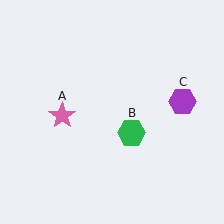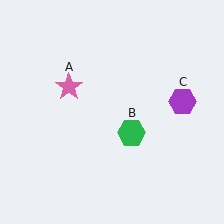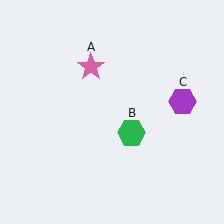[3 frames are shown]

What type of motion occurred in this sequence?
The pink star (object A) rotated clockwise around the center of the scene.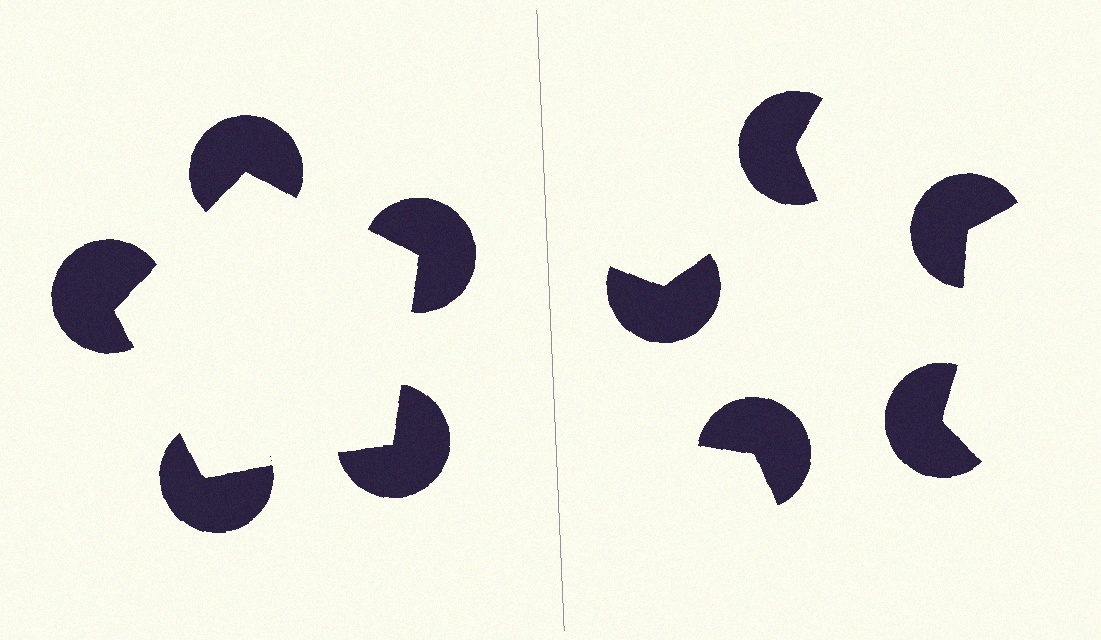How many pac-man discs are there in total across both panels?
10 — 5 on each side.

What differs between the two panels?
The pac-man discs are positioned identically on both sides; only the wedge orientations differ. On the left they align to a pentagon; on the right they are misaligned.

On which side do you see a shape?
An illusory pentagon appears on the left side. On the right side the wedge cuts are rotated, so no coherent shape forms.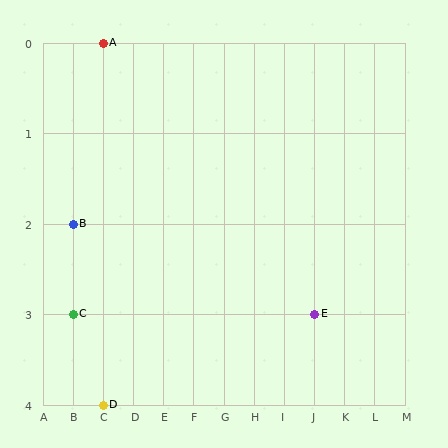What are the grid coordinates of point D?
Point D is at grid coordinates (C, 4).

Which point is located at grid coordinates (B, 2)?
Point B is at (B, 2).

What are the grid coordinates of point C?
Point C is at grid coordinates (B, 3).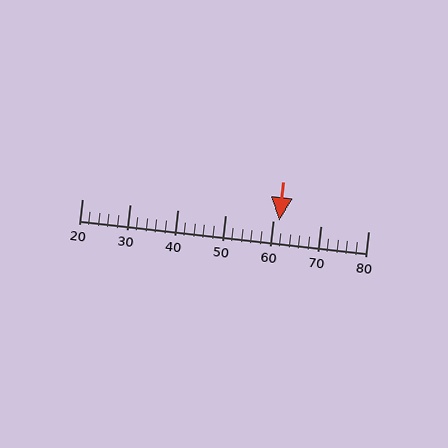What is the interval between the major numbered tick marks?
The major tick marks are spaced 10 units apart.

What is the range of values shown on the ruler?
The ruler shows values from 20 to 80.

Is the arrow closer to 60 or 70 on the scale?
The arrow is closer to 60.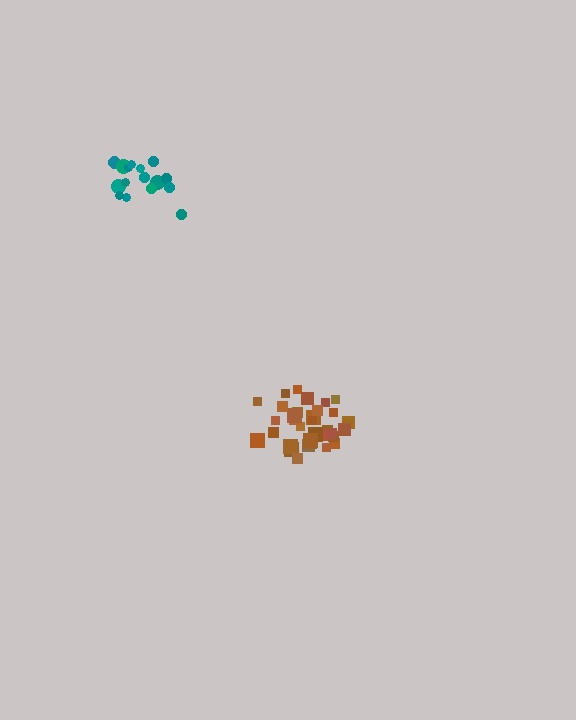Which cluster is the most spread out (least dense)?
Teal.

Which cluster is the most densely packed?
Brown.